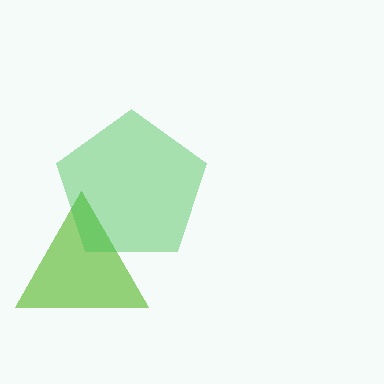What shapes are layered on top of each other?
The layered shapes are: a lime triangle, a green pentagon.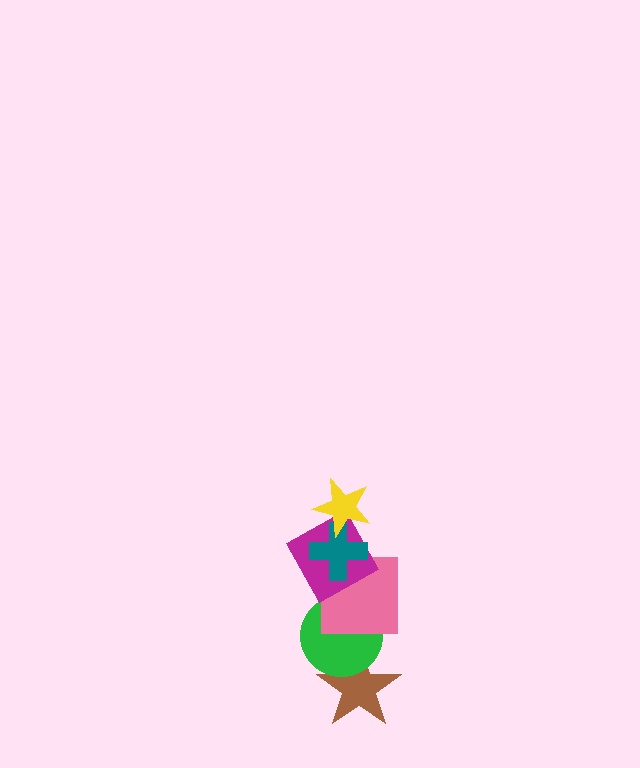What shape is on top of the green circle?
The pink square is on top of the green circle.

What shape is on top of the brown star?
The green circle is on top of the brown star.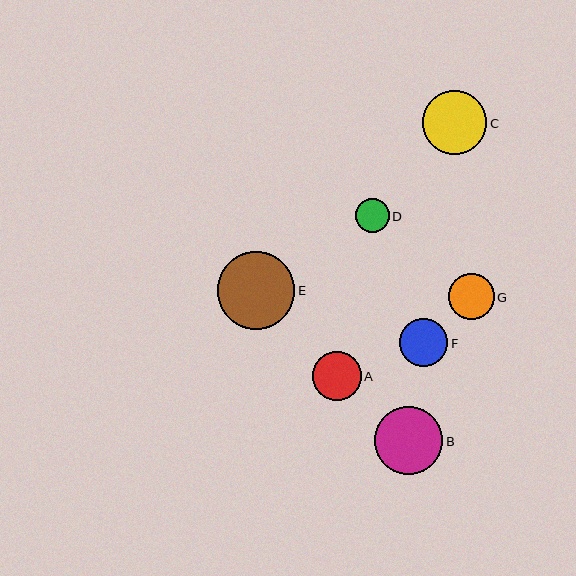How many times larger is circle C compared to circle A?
Circle C is approximately 1.3 times the size of circle A.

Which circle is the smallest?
Circle D is the smallest with a size of approximately 34 pixels.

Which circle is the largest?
Circle E is the largest with a size of approximately 78 pixels.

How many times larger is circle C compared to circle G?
Circle C is approximately 1.4 times the size of circle G.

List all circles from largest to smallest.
From largest to smallest: E, B, C, A, F, G, D.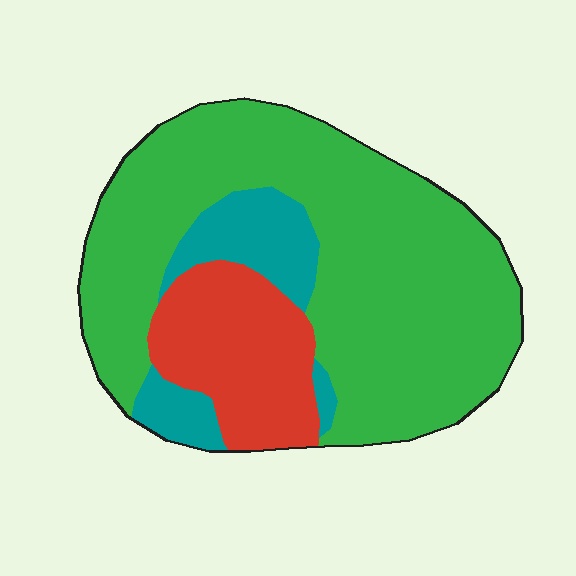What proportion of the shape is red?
Red takes up about one fifth (1/5) of the shape.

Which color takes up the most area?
Green, at roughly 65%.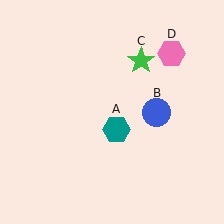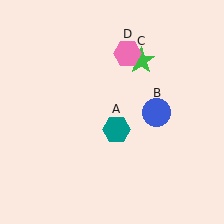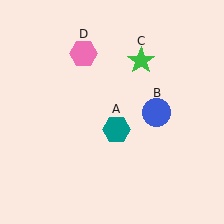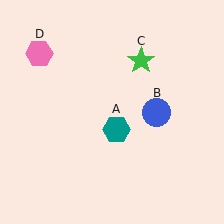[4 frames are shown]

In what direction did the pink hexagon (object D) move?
The pink hexagon (object D) moved left.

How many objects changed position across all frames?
1 object changed position: pink hexagon (object D).